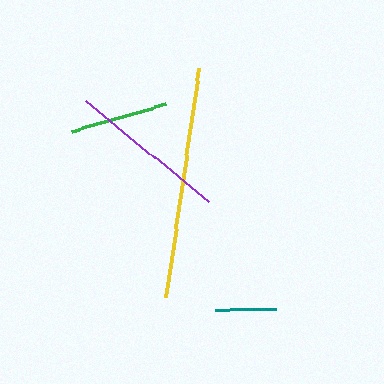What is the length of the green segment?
The green segment is approximately 98 pixels long.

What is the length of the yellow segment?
The yellow segment is approximately 232 pixels long.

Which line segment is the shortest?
The teal line is the shortest at approximately 61 pixels.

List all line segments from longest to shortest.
From longest to shortest: yellow, purple, green, teal.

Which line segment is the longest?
The yellow line is the longest at approximately 232 pixels.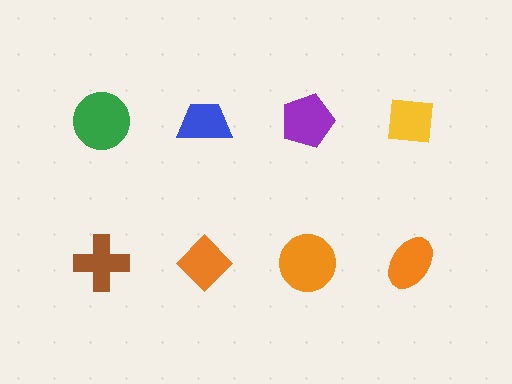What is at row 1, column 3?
A purple pentagon.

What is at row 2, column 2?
An orange diamond.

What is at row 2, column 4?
An orange ellipse.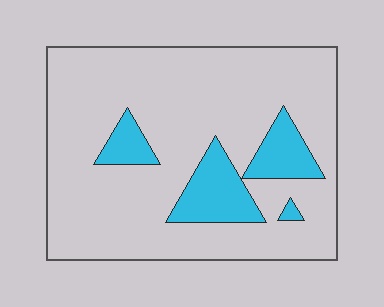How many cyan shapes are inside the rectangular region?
4.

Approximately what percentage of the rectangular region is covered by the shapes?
Approximately 15%.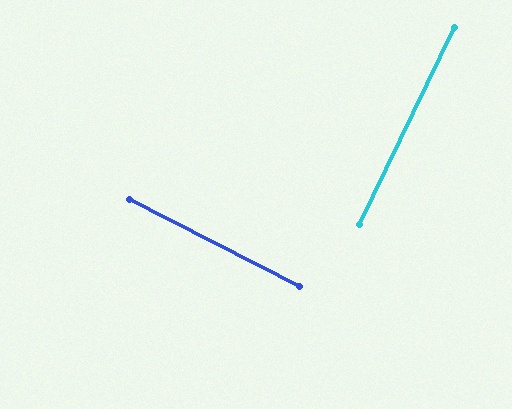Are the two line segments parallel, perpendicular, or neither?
Perpendicular — they meet at approximately 89°.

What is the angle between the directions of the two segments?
Approximately 89 degrees.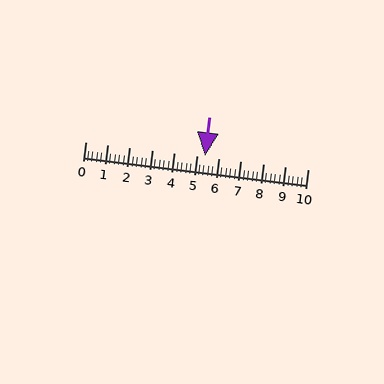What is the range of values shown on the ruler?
The ruler shows values from 0 to 10.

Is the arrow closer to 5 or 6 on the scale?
The arrow is closer to 5.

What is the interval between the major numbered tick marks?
The major tick marks are spaced 1 units apart.